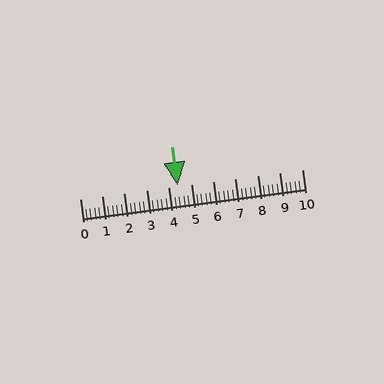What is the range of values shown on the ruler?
The ruler shows values from 0 to 10.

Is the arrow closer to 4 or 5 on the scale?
The arrow is closer to 4.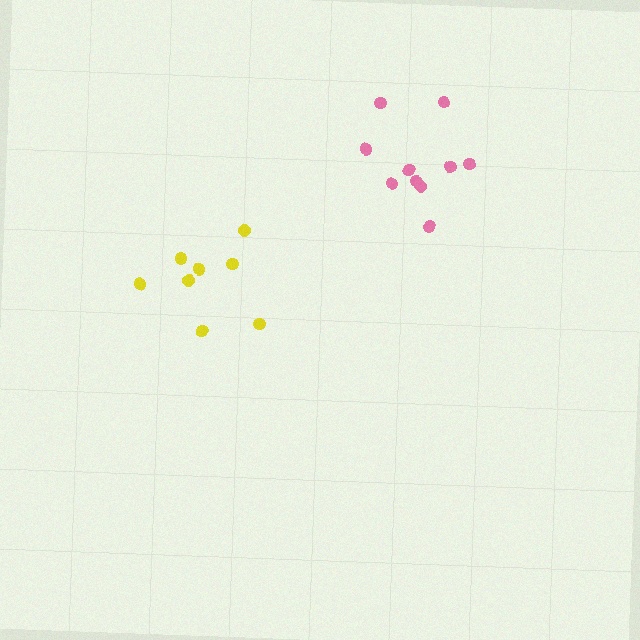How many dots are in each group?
Group 1: 8 dots, Group 2: 10 dots (18 total).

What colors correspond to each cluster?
The clusters are colored: yellow, pink.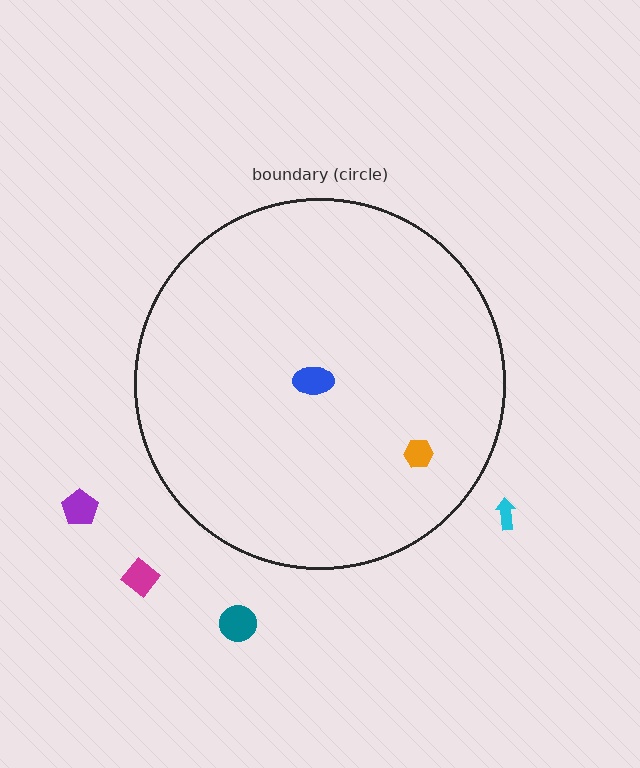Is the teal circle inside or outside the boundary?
Outside.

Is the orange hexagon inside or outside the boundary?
Inside.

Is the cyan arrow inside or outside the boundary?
Outside.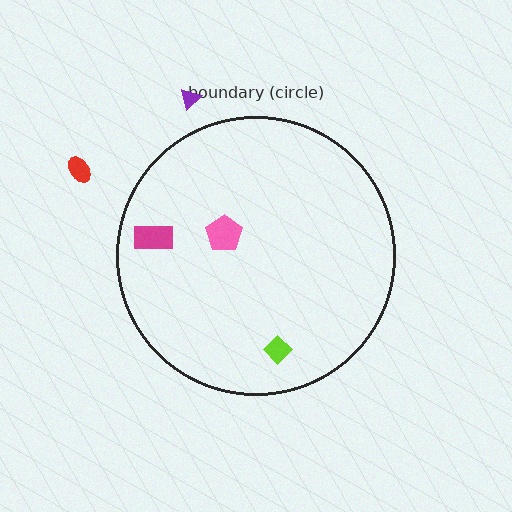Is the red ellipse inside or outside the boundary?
Outside.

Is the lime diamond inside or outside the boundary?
Inside.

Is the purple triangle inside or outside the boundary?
Outside.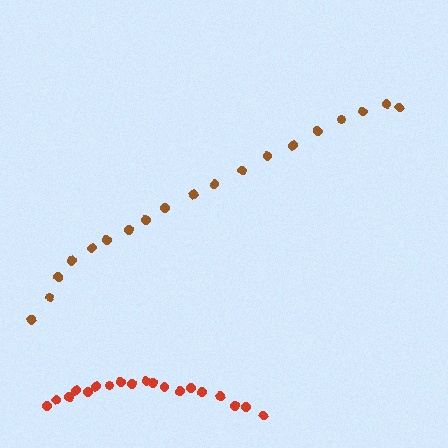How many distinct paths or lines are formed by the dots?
There are 2 distinct paths.